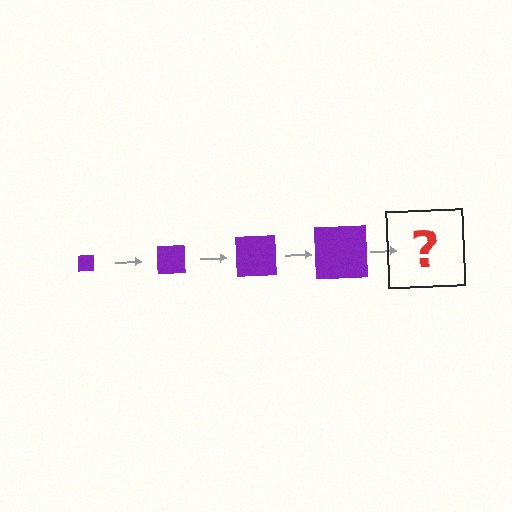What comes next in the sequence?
The next element should be a purple square, larger than the previous one.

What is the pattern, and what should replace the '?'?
The pattern is that the square gets progressively larger each step. The '?' should be a purple square, larger than the previous one.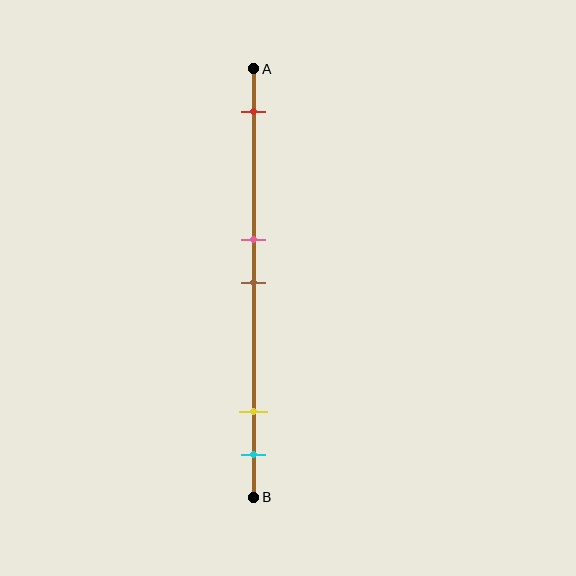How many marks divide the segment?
There are 5 marks dividing the segment.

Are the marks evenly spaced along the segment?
No, the marks are not evenly spaced.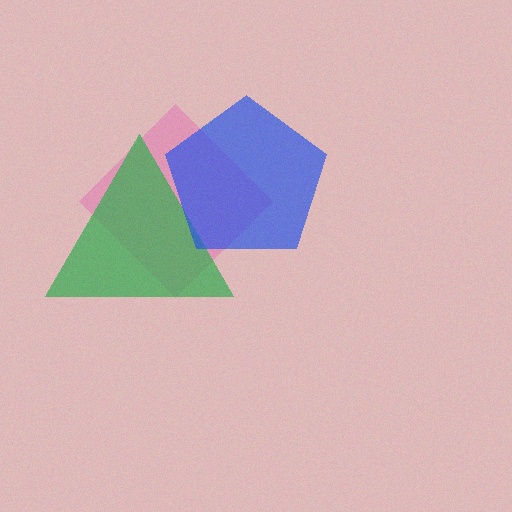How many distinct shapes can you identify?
There are 3 distinct shapes: a pink diamond, a green triangle, a blue pentagon.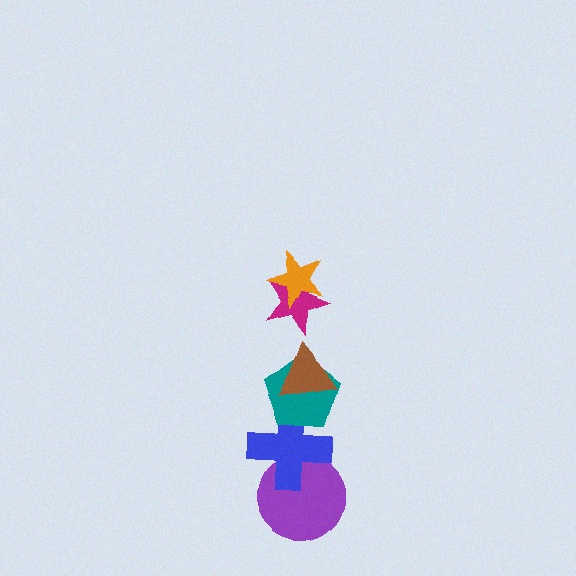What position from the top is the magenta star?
The magenta star is 2nd from the top.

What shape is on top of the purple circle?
The blue cross is on top of the purple circle.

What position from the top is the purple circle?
The purple circle is 6th from the top.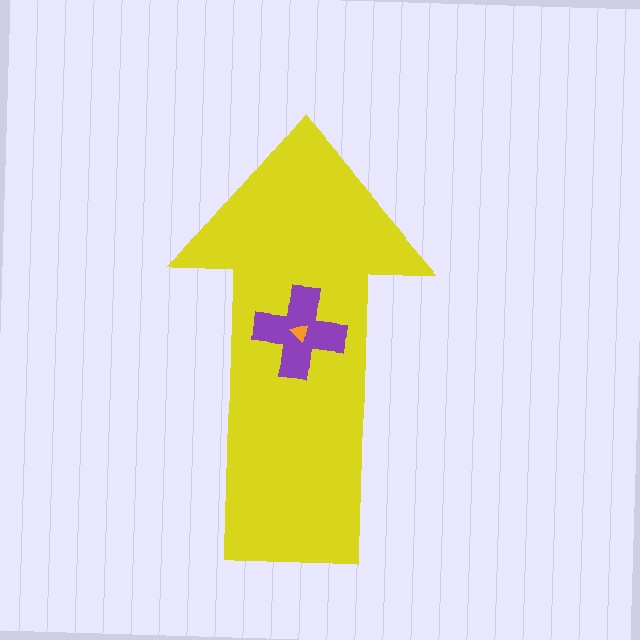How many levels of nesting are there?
3.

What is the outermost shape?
The yellow arrow.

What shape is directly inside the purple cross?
The orange triangle.